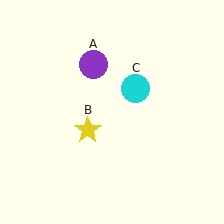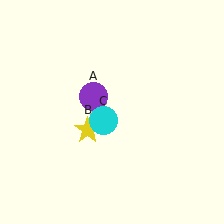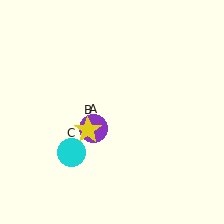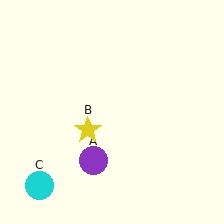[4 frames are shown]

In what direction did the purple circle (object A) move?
The purple circle (object A) moved down.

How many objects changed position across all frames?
2 objects changed position: purple circle (object A), cyan circle (object C).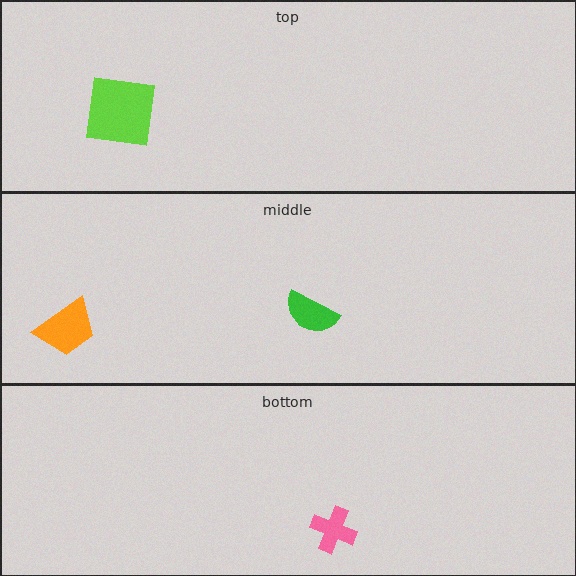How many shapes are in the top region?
1.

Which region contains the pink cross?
The bottom region.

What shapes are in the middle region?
The orange trapezoid, the green semicircle.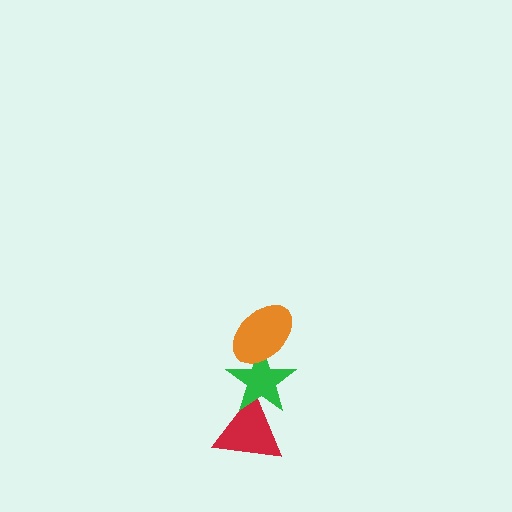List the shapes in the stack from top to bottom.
From top to bottom: the orange ellipse, the green star, the red triangle.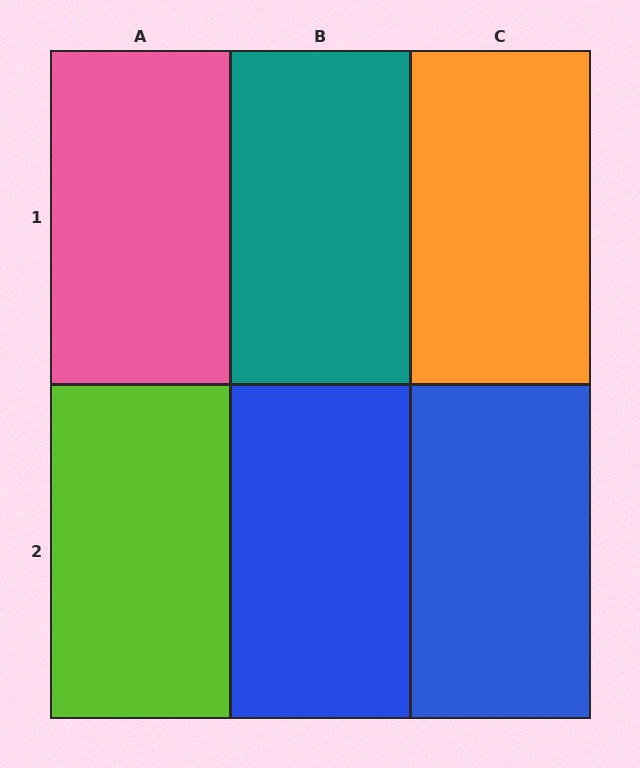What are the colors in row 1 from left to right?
Pink, teal, orange.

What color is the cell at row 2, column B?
Blue.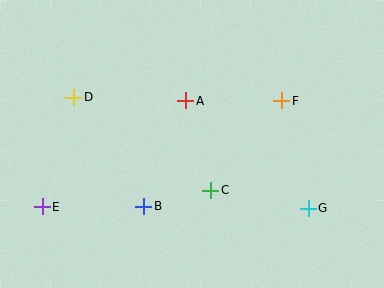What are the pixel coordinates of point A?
Point A is at (186, 101).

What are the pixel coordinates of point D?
Point D is at (74, 97).